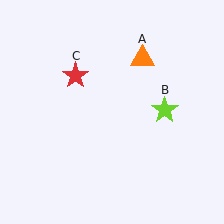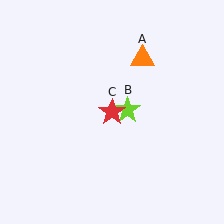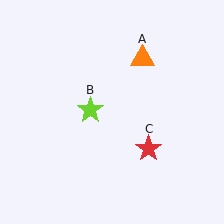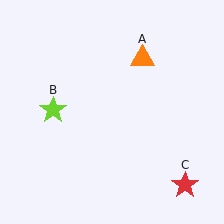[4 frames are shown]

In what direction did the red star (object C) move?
The red star (object C) moved down and to the right.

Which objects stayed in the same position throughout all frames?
Orange triangle (object A) remained stationary.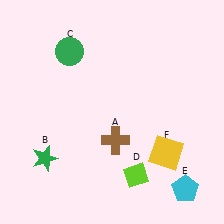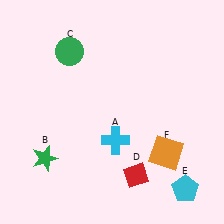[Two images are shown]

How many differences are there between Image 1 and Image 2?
There are 3 differences between the two images.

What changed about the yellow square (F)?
In Image 1, F is yellow. In Image 2, it changed to orange.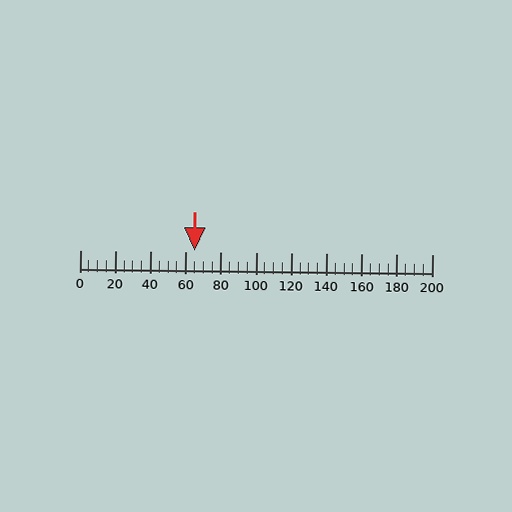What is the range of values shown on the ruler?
The ruler shows values from 0 to 200.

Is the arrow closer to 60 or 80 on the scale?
The arrow is closer to 60.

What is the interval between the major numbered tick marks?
The major tick marks are spaced 20 units apart.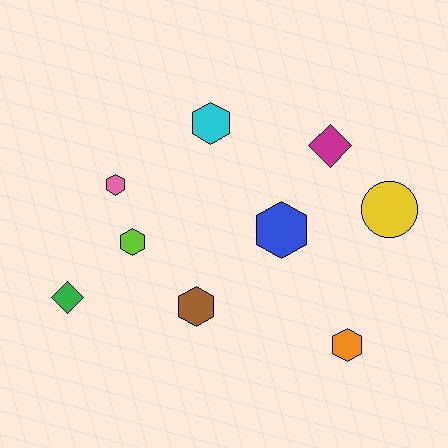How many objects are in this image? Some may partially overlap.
There are 9 objects.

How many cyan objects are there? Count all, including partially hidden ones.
There is 1 cyan object.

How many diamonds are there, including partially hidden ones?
There are 2 diamonds.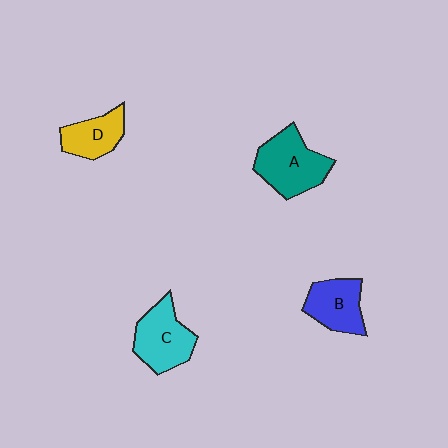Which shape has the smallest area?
Shape D (yellow).